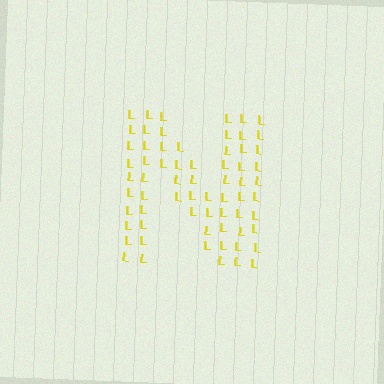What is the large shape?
The large shape is the letter N.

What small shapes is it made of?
It is made of small letter L's.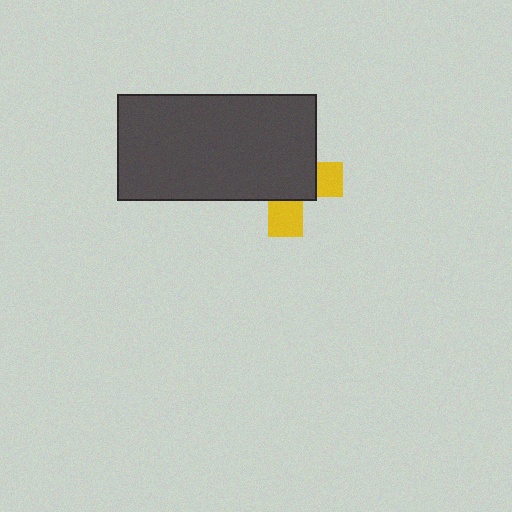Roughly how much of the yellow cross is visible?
A small part of it is visible (roughly 32%).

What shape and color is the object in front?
The object in front is a dark gray rectangle.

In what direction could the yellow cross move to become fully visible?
The yellow cross could move toward the lower-right. That would shift it out from behind the dark gray rectangle entirely.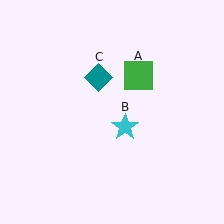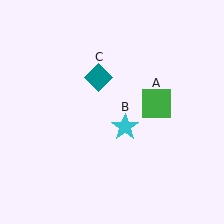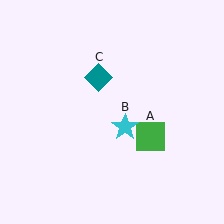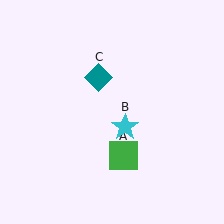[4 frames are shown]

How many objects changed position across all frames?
1 object changed position: green square (object A).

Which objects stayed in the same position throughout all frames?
Cyan star (object B) and teal diamond (object C) remained stationary.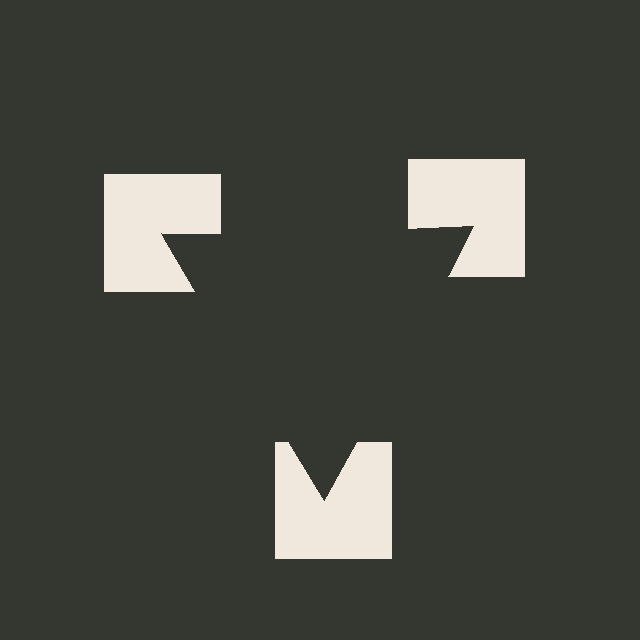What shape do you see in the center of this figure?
An illusory triangle — its edges are inferred from the aligned wedge cuts in the notched squares, not physically drawn.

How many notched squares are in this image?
There are 3 — one at each vertex of the illusory triangle.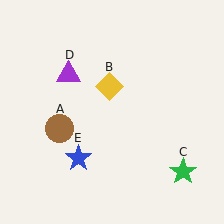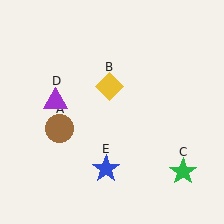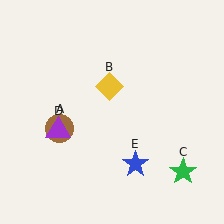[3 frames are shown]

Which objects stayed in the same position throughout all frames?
Brown circle (object A) and yellow diamond (object B) and green star (object C) remained stationary.